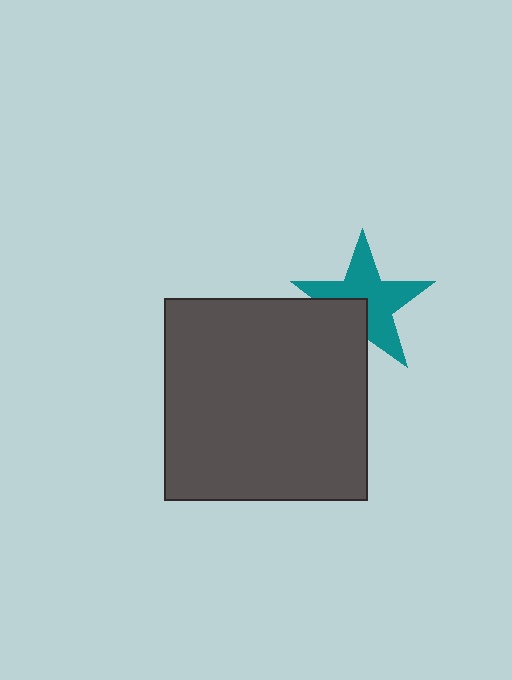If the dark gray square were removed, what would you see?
You would see the complete teal star.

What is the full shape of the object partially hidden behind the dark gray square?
The partially hidden object is a teal star.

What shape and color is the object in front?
The object in front is a dark gray square.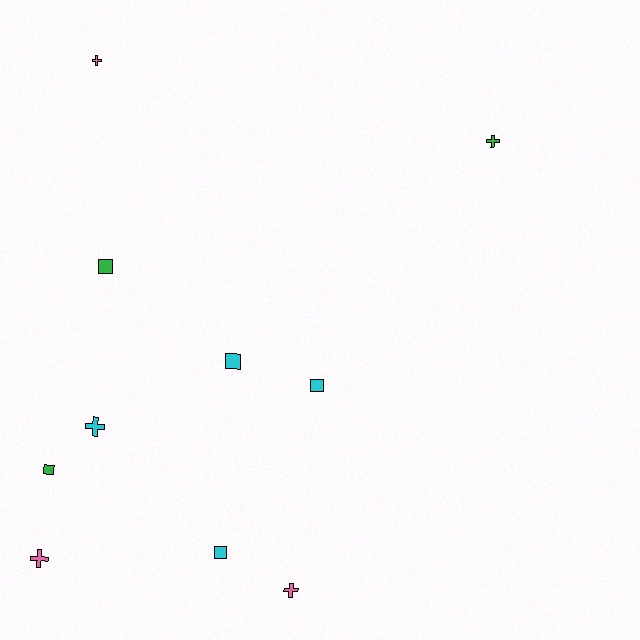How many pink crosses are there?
There are 3 pink crosses.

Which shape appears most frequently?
Square, with 5 objects.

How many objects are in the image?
There are 10 objects.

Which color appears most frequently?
Cyan, with 4 objects.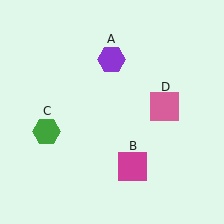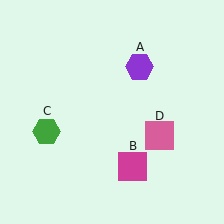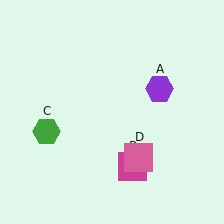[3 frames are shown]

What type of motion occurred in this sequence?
The purple hexagon (object A), pink square (object D) rotated clockwise around the center of the scene.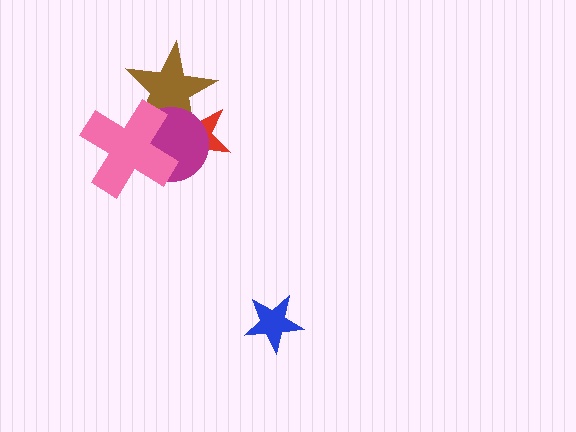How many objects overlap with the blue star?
0 objects overlap with the blue star.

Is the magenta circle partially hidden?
Yes, it is partially covered by another shape.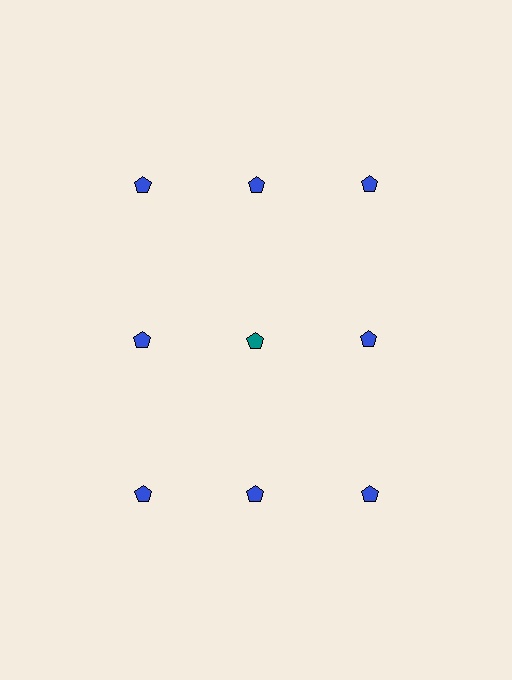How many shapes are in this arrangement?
There are 9 shapes arranged in a grid pattern.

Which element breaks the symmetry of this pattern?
The teal pentagon in the second row, second from left column breaks the symmetry. All other shapes are blue pentagons.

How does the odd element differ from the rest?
It has a different color: teal instead of blue.